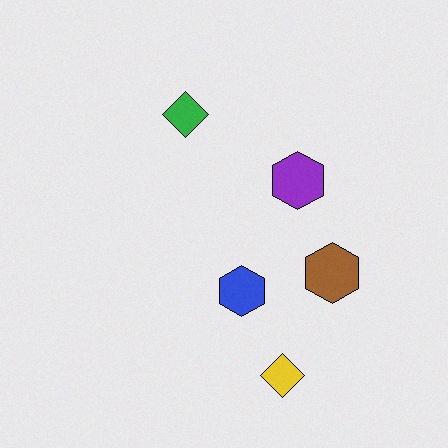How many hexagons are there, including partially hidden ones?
There are 3 hexagons.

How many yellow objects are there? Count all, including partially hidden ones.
There is 1 yellow object.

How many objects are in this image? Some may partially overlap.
There are 5 objects.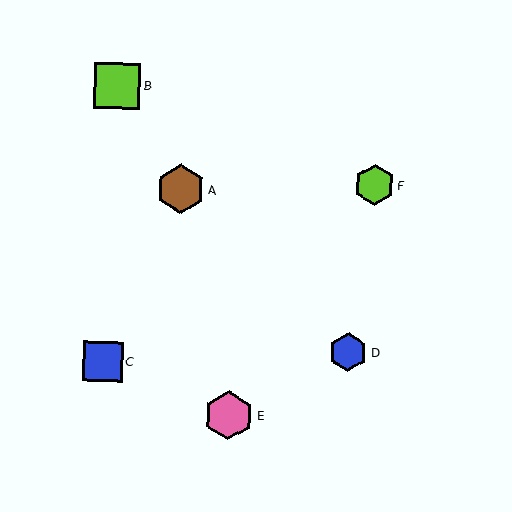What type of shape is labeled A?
Shape A is a brown hexagon.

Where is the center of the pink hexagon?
The center of the pink hexagon is at (229, 416).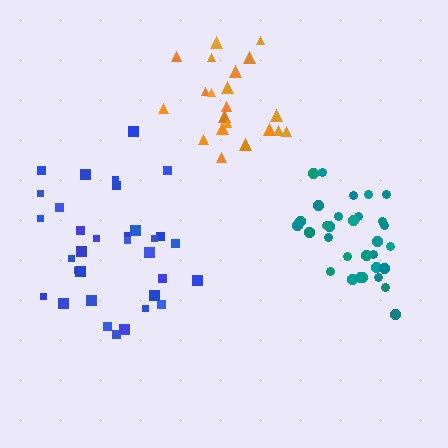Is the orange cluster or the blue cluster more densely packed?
Orange.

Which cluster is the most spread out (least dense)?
Blue.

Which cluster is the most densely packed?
Teal.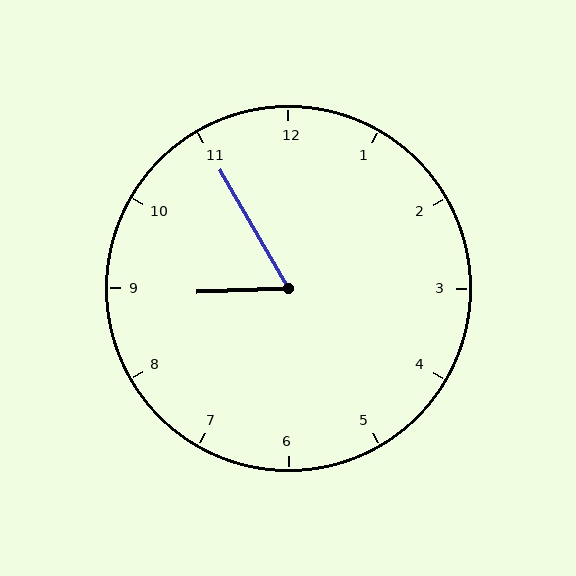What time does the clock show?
8:55.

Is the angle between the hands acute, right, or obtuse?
It is acute.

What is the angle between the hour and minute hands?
Approximately 62 degrees.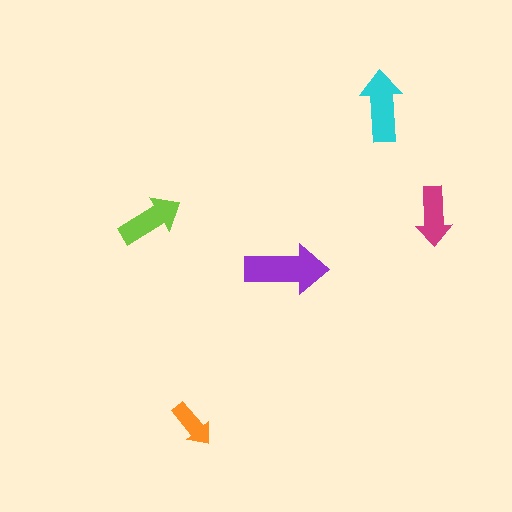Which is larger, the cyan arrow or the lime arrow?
The cyan one.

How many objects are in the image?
There are 5 objects in the image.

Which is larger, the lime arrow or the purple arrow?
The purple one.